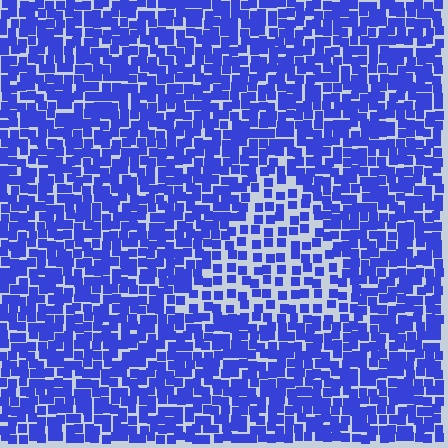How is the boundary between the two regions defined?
The boundary is defined by a change in element density (approximately 1.8x ratio). All elements are the same color, size, and shape.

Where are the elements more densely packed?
The elements are more densely packed outside the triangle boundary.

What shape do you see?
I see a triangle.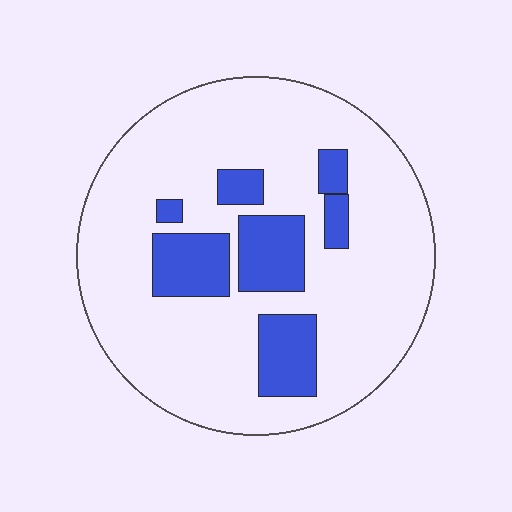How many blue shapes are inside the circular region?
7.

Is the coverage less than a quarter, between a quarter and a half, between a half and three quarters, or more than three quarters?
Less than a quarter.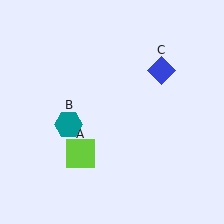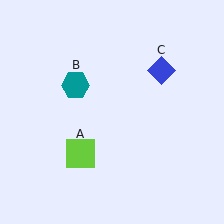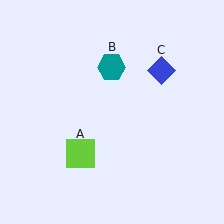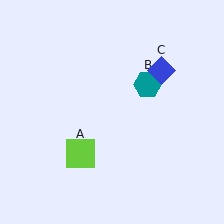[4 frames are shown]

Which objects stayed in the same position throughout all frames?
Lime square (object A) and blue diamond (object C) remained stationary.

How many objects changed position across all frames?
1 object changed position: teal hexagon (object B).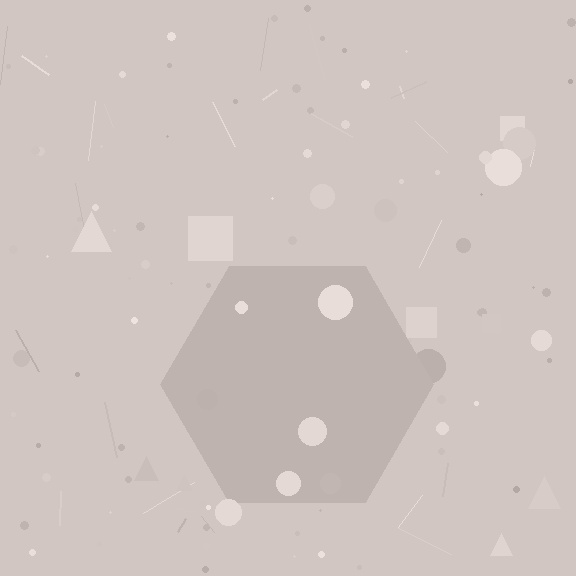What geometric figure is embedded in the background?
A hexagon is embedded in the background.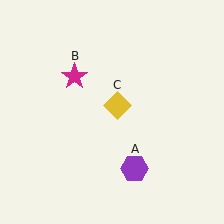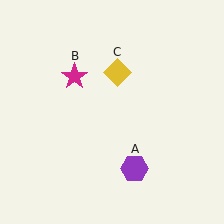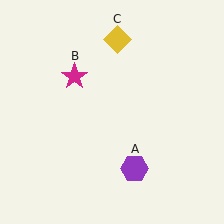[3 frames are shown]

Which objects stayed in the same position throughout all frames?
Purple hexagon (object A) and magenta star (object B) remained stationary.